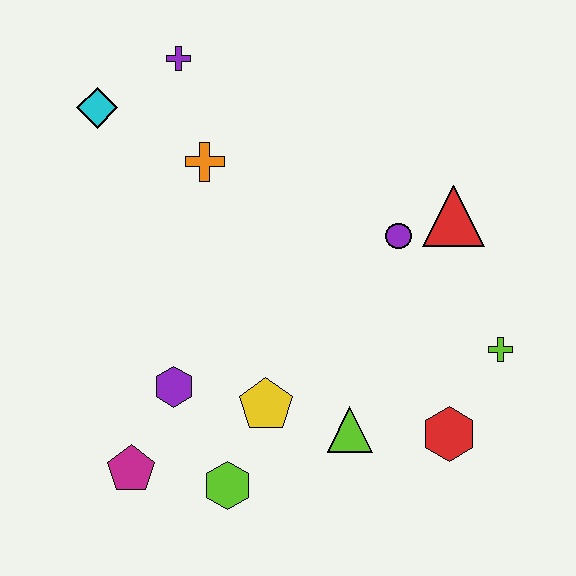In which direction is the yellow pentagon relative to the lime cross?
The yellow pentagon is to the left of the lime cross.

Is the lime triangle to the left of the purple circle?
Yes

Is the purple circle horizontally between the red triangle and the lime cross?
No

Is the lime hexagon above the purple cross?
No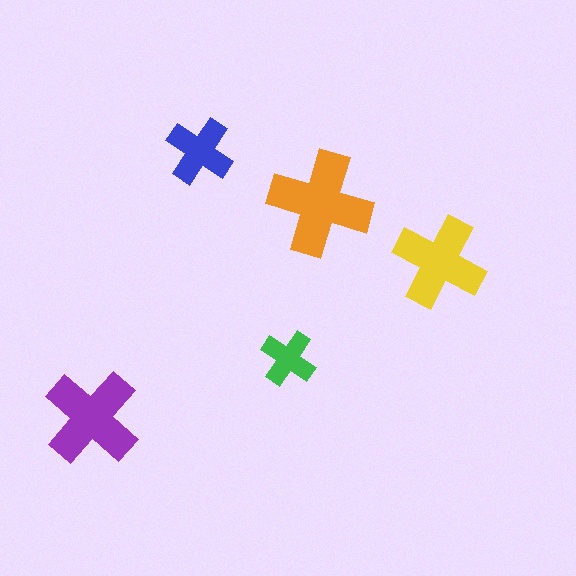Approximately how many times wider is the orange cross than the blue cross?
About 1.5 times wider.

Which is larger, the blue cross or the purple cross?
The purple one.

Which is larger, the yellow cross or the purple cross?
The purple one.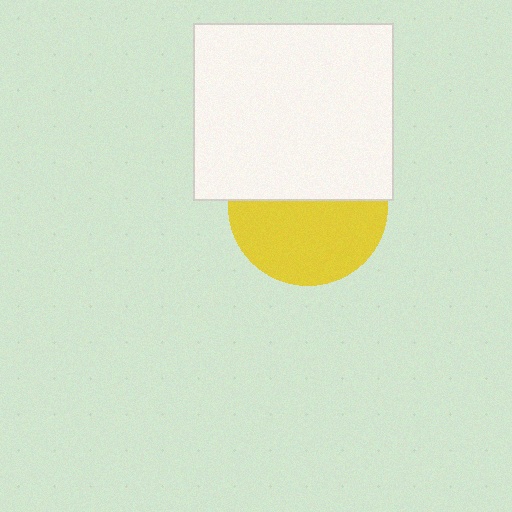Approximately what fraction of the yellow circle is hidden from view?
Roughly 46% of the yellow circle is hidden behind the white rectangle.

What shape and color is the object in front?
The object in front is a white rectangle.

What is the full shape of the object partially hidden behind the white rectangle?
The partially hidden object is a yellow circle.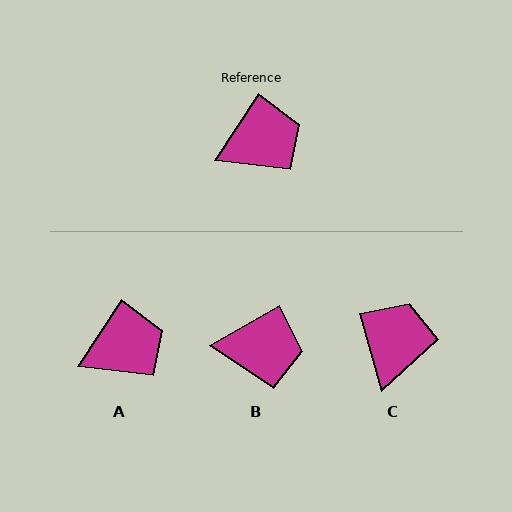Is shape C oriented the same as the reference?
No, it is off by about 49 degrees.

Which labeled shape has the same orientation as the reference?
A.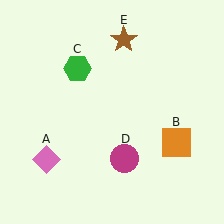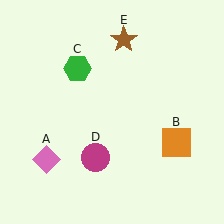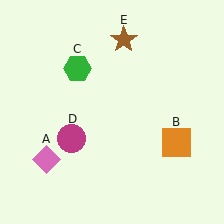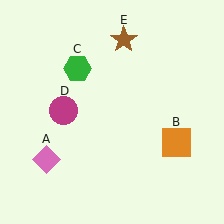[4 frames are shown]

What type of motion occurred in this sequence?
The magenta circle (object D) rotated clockwise around the center of the scene.